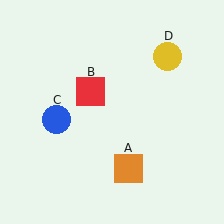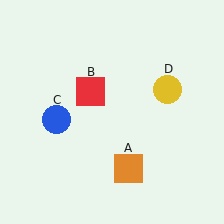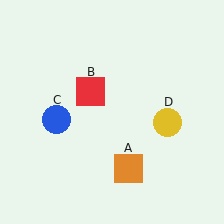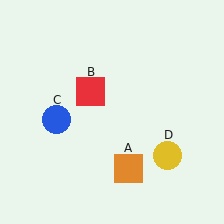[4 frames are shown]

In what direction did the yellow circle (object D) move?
The yellow circle (object D) moved down.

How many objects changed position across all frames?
1 object changed position: yellow circle (object D).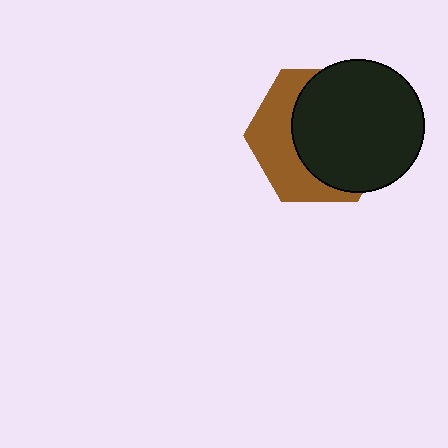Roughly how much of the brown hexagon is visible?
A small part of it is visible (roughly 39%).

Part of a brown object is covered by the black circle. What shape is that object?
It is a hexagon.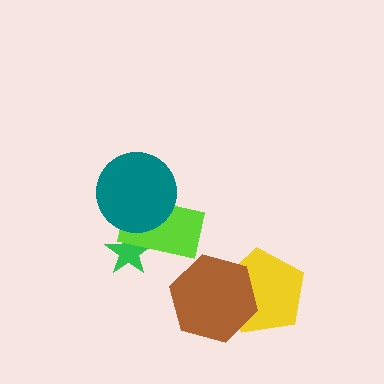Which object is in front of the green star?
The lime rectangle is in front of the green star.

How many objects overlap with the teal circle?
1 object overlaps with the teal circle.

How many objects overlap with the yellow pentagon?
1 object overlaps with the yellow pentagon.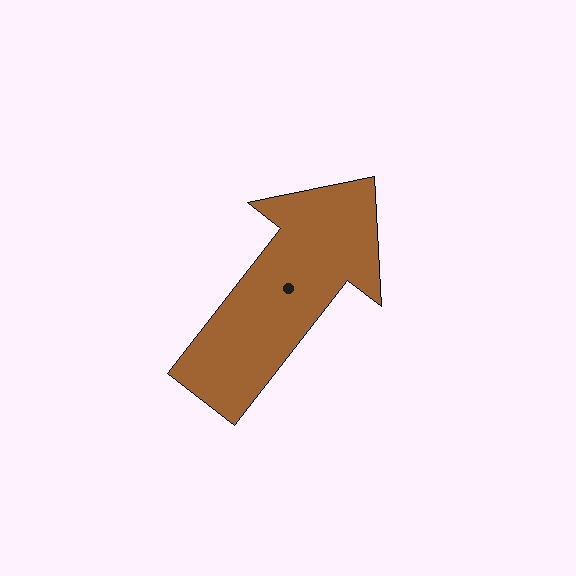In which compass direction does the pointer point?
Northeast.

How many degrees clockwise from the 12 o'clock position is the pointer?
Approximately 38 degrees.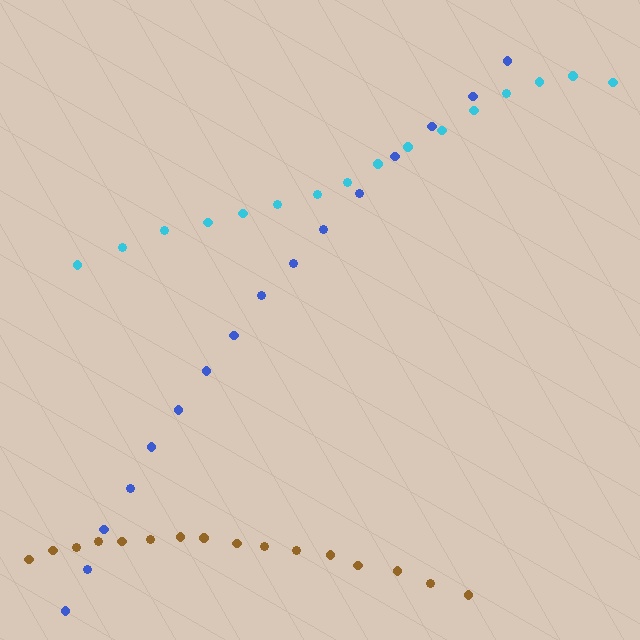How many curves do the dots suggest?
There are 3 distinct paths.